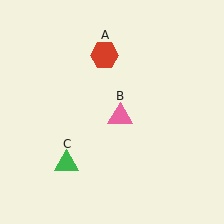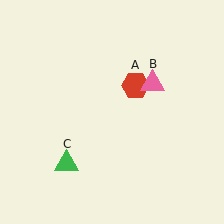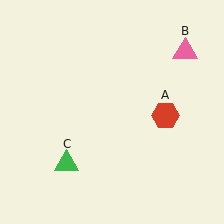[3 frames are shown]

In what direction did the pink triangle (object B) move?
The pink triangle (object B) moved up and to the right.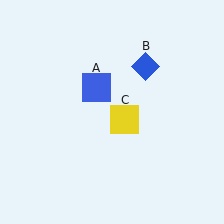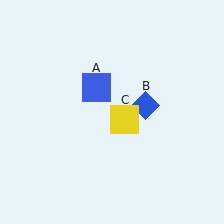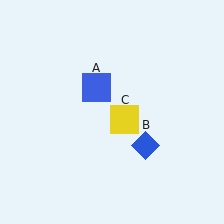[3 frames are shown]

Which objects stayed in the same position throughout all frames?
Blue square (object A) and yellow square (object C) remained stationary.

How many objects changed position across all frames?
1 object changed position: blue diamond (object B).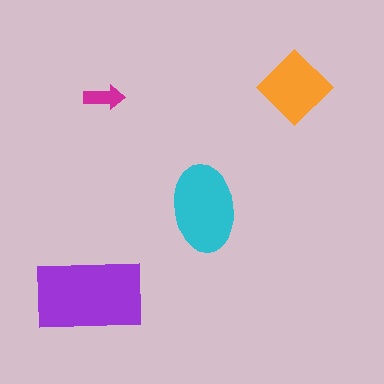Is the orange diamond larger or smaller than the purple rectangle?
Smaller.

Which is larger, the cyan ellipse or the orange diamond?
The cyan ellipse.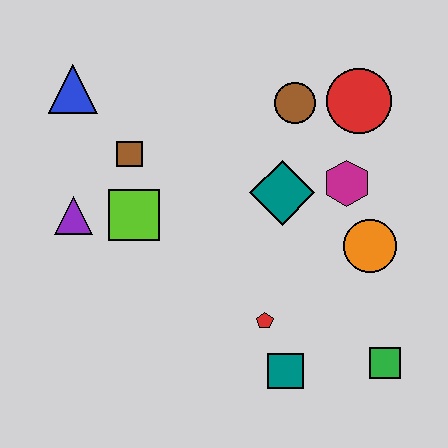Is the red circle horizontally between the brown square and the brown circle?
No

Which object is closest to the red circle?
The brown circle is closest to the red circle.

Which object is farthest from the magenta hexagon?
The blue triangle is farthest from the magenta hexagon.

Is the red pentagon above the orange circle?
No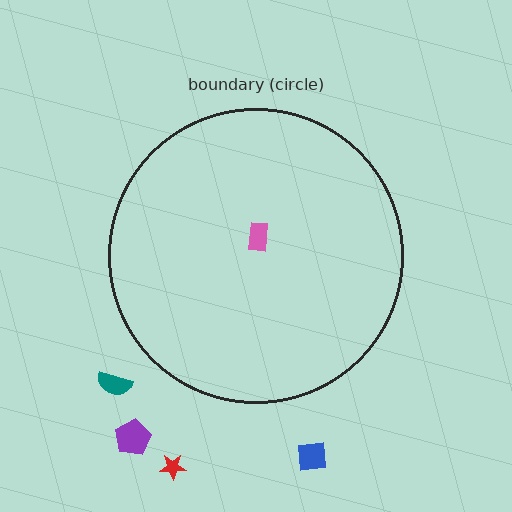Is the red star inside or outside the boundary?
Outside.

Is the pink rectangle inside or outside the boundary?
Inside.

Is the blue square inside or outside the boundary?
Outside.